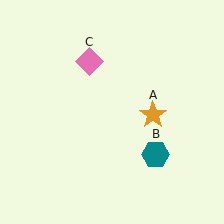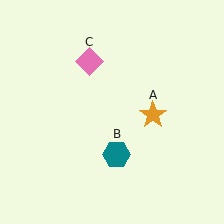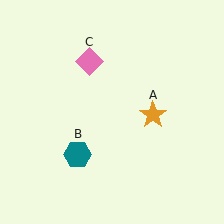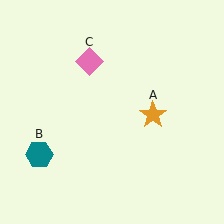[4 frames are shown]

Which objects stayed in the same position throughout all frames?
Orange star (object A) and pink diamond (object C) remained stationary.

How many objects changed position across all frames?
1 object changed position: teal hexagon (object B).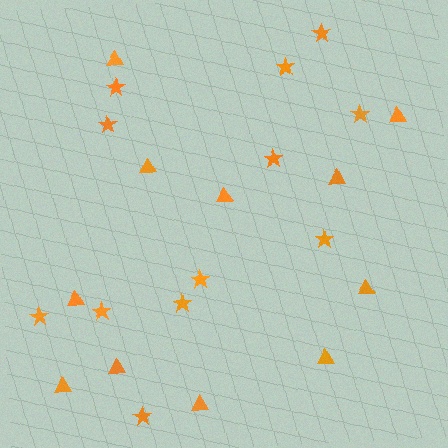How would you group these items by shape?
There are 2 groups: one group of triangles (11) and one group of stars (12).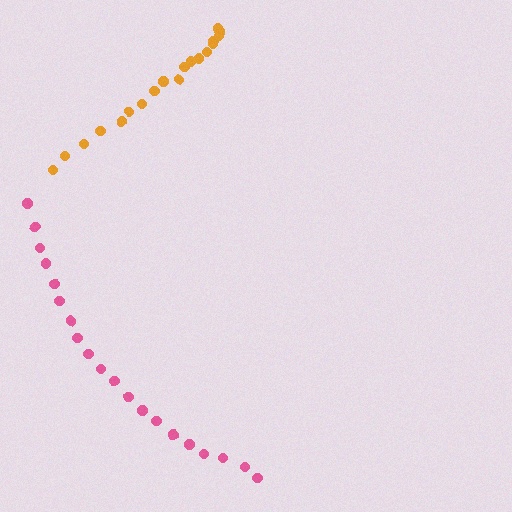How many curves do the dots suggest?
There are 2 distinct paths.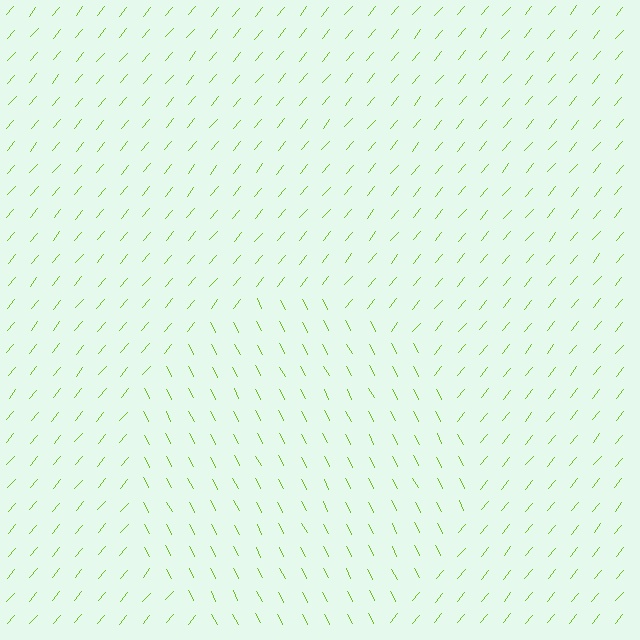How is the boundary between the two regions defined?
The boundary is defined purely by a change in line orientation (approximately 67 degrees difference). All lines are the same color and thickness.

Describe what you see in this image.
The image is filled with small lime line segments. A circle region in the image has lines oriented differently from the surrounding lines, creating a visible texture boundary.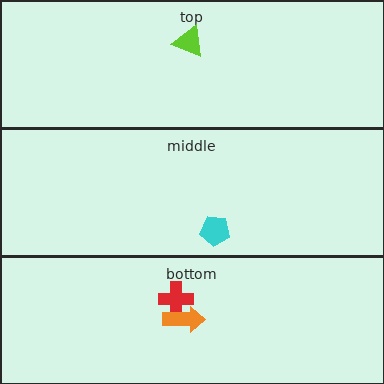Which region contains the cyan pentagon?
The middle region.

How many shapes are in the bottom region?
2.